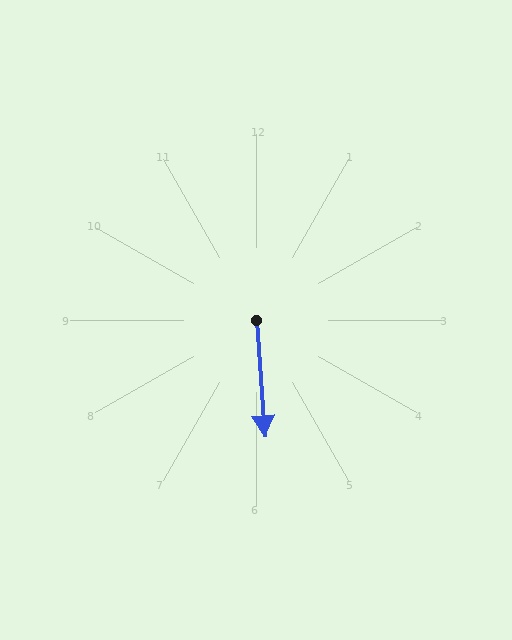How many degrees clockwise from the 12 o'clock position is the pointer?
Approximately 176 degrees.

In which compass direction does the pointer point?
South.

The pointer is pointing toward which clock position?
Roughly 6 o'clock.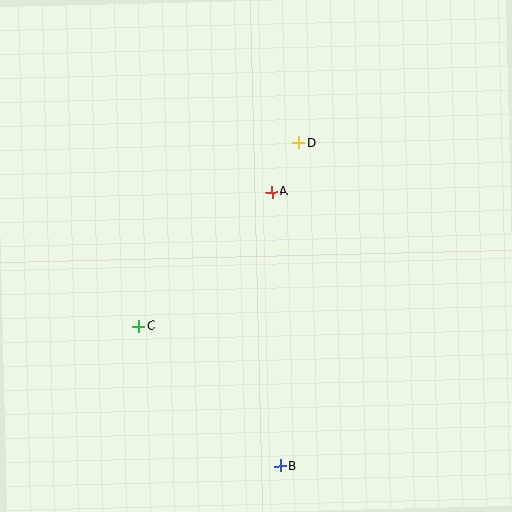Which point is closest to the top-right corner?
Point D is closest to the top-right corner.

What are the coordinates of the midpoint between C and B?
The midpoint between C and B is at (209, 396).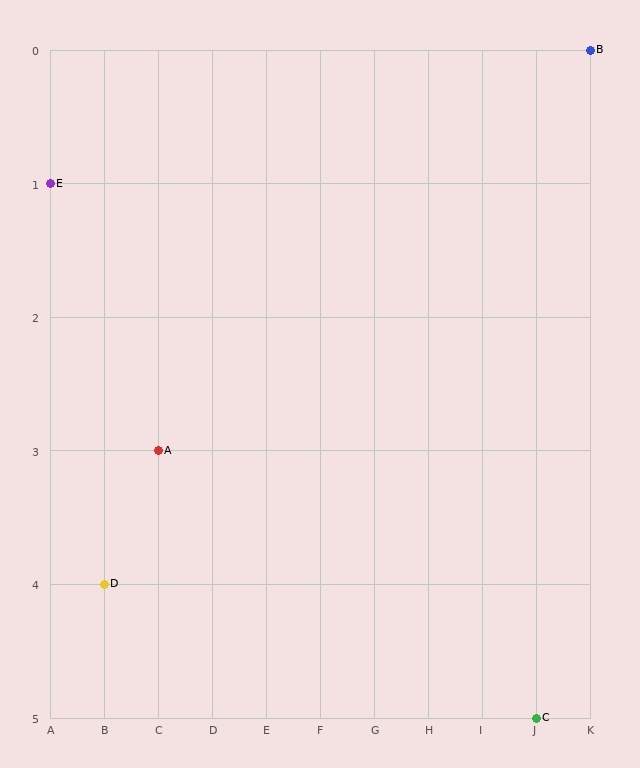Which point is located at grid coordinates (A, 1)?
Point E is at (A, 1).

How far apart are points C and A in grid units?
Points C and A are 7 columns and 2 rows apart (about 7.3 grid units diagonally).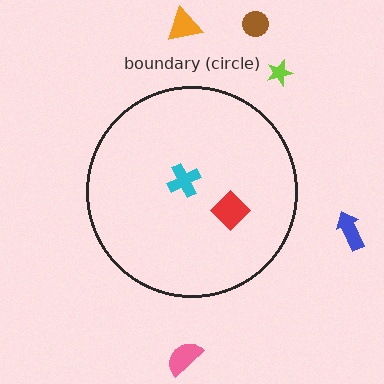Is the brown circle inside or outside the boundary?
Outside.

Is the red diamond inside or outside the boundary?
Inside.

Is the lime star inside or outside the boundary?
Outside.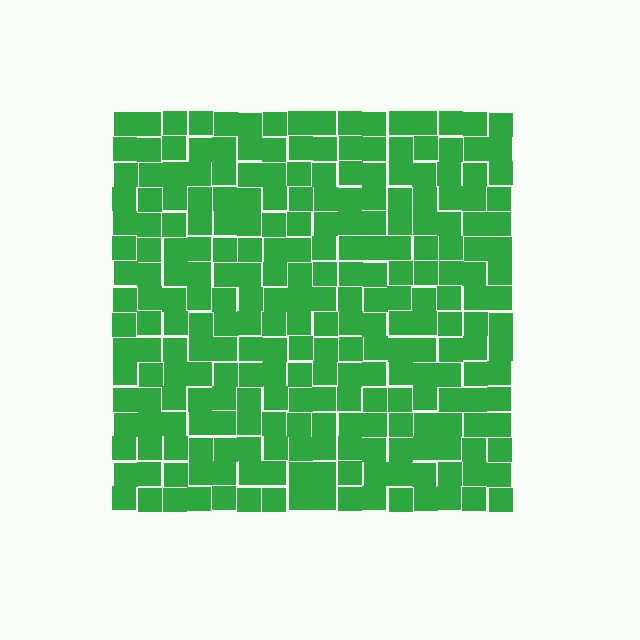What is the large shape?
The large shape is a square.